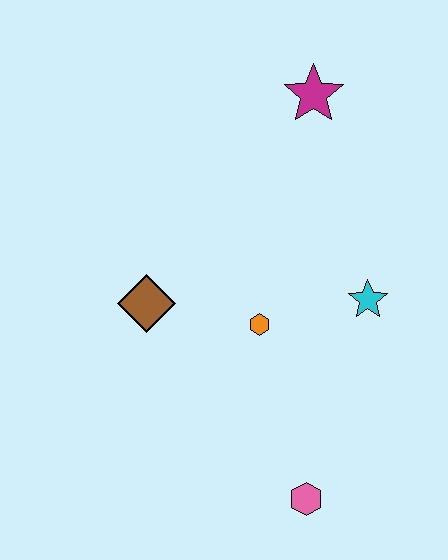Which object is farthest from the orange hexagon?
The magenta star is farthest from the orange hexagon.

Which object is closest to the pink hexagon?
The orange hexagon is closest to the pink hexagon.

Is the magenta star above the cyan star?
Yes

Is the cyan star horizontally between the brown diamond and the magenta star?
No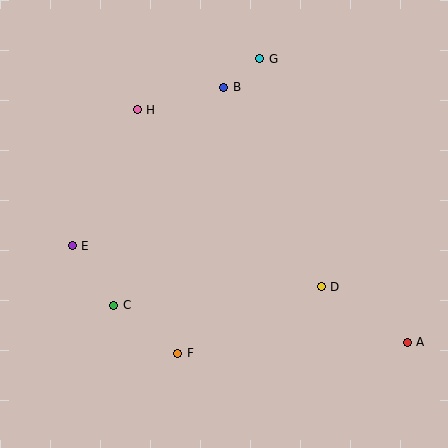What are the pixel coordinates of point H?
Point H is at (137, 110).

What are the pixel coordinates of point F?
Point F is at (178, 353).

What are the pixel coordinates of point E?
Point E is at (72, 246).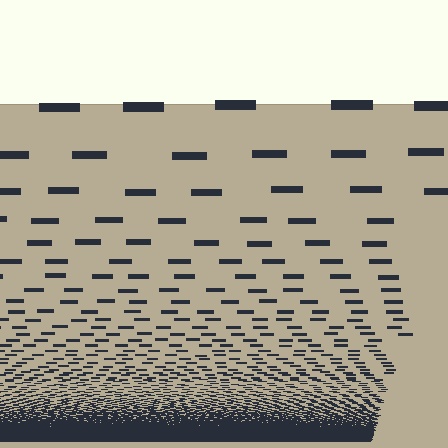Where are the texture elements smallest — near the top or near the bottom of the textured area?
Near the bottom.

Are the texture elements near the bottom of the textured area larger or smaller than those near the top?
Smaller. The gradient is inverted — elements near the bottom are smaller and denser.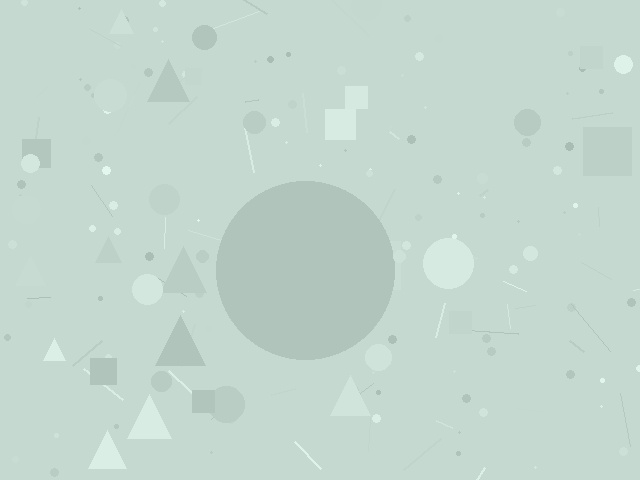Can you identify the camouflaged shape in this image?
The camouflaged shape is a circle.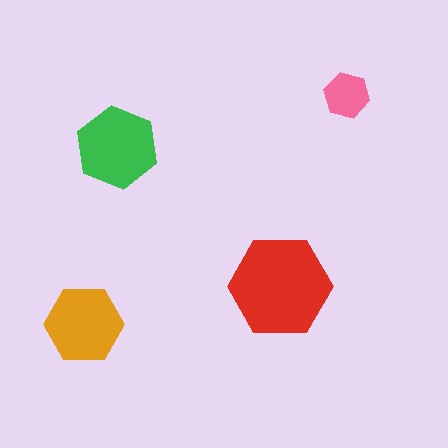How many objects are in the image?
There are 4 objects in the image.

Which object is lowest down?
The orange hexagon is bottommost.